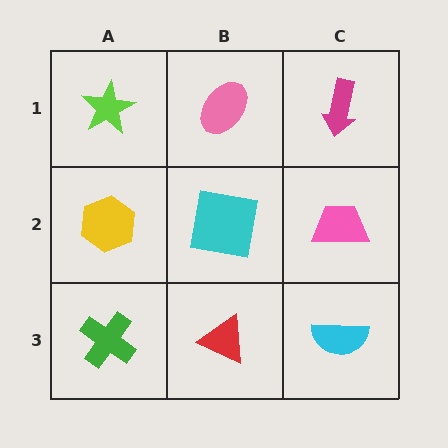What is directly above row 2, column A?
A lime star.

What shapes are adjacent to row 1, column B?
A cyan square (row 2, column B), a lime star (row 1, column A), a magenta arrow (row 1, column C).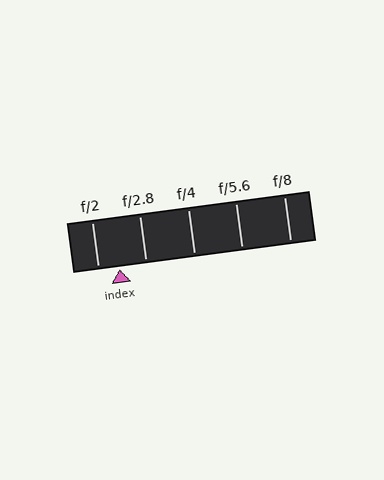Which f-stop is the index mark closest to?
The index mark is closest to f/2.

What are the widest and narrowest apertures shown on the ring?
The widest aperture shown is f/2 and the narrowest is f/8.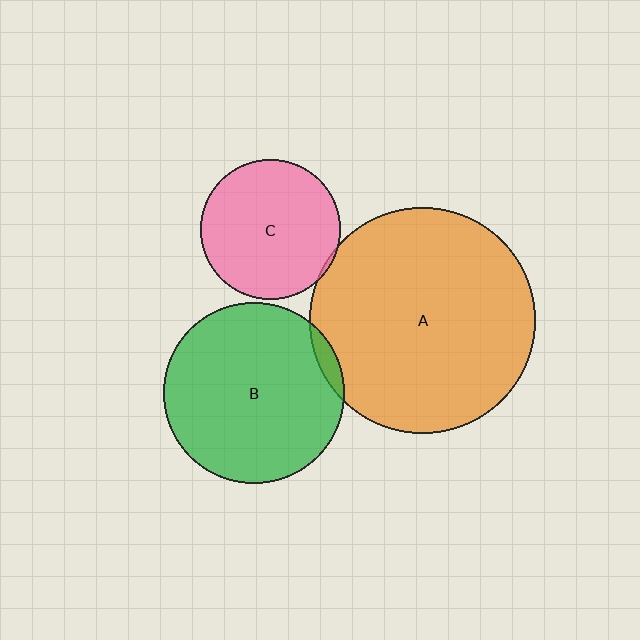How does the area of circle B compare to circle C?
Approximately 1.7 times.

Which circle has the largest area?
Circle A (orange).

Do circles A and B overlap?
Yes.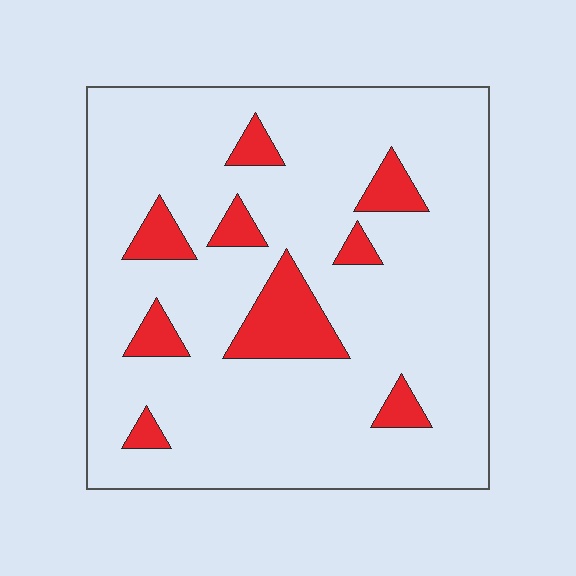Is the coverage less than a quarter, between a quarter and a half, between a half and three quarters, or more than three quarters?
Less than a quarter.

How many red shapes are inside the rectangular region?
9.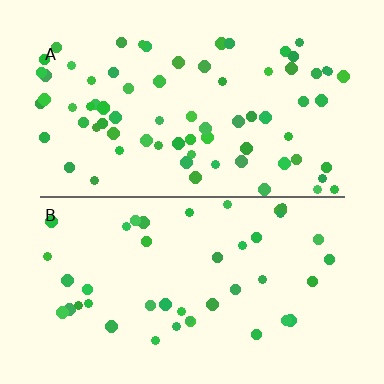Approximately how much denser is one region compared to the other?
Approximately 1.8× — region A over region B.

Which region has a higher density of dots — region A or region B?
A (the top).